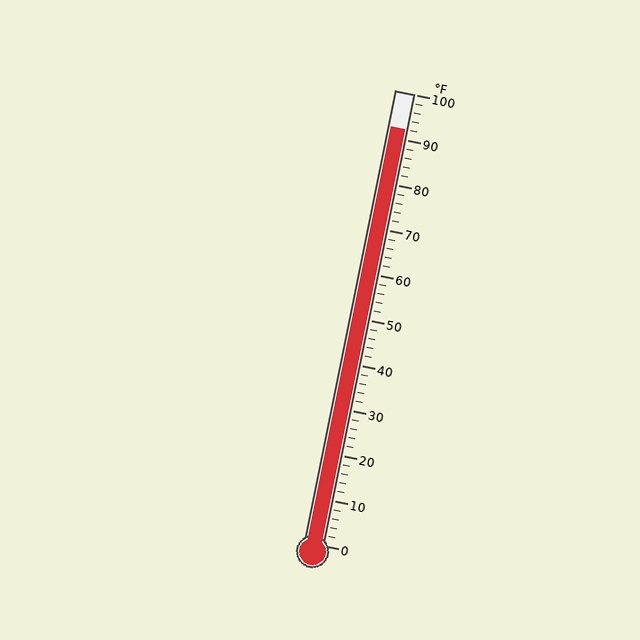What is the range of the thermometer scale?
The thermometer scale ranges from 0°F to 100°F.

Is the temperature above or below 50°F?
The temperature is above 50°F.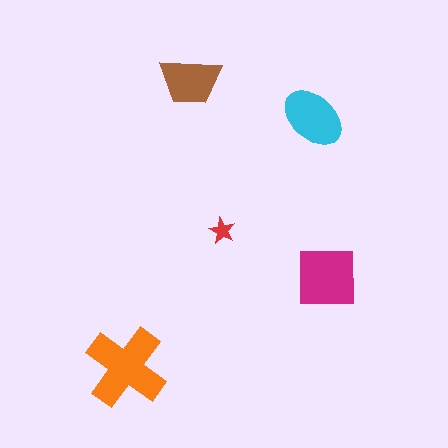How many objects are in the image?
There are 5 objects in the image.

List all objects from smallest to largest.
The red star, the brown trapezoid, the cyan ellipse, the magenta square, the orange cross.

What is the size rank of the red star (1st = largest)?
5th.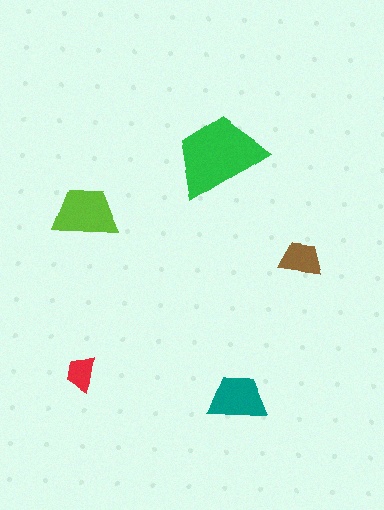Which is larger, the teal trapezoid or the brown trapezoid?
The teal one.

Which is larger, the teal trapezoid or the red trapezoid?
The teal one.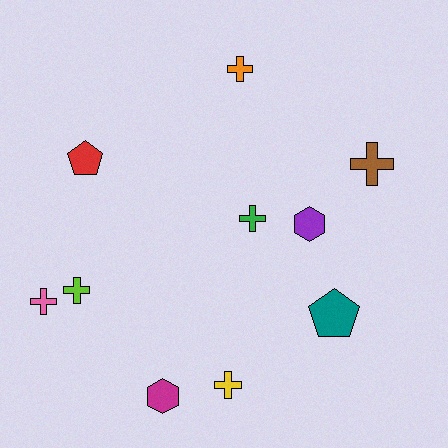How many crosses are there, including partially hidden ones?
There are 6 crosses.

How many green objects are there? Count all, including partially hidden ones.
There is 1 green object.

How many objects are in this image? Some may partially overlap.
There are 10 objects.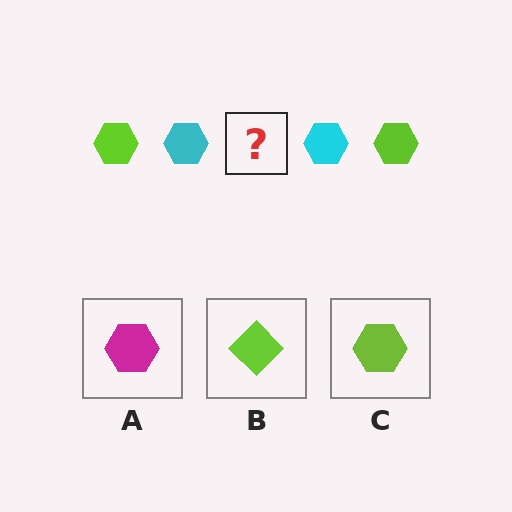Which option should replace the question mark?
Option C.